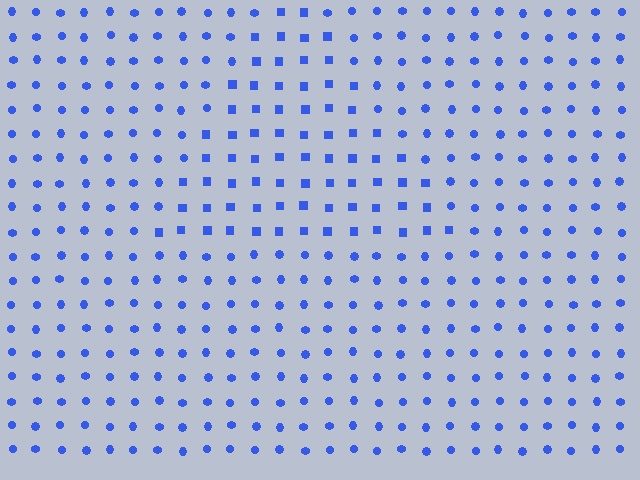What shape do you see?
I see a triangle.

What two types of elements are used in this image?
The image uses squares inside the triangle region and circles outside it.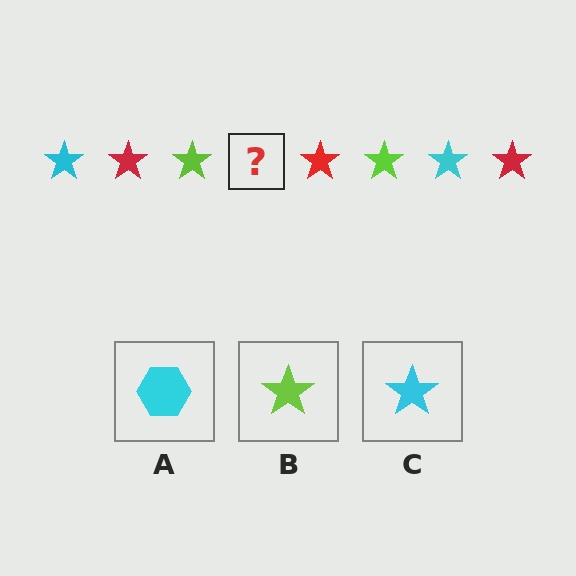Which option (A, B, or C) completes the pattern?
C.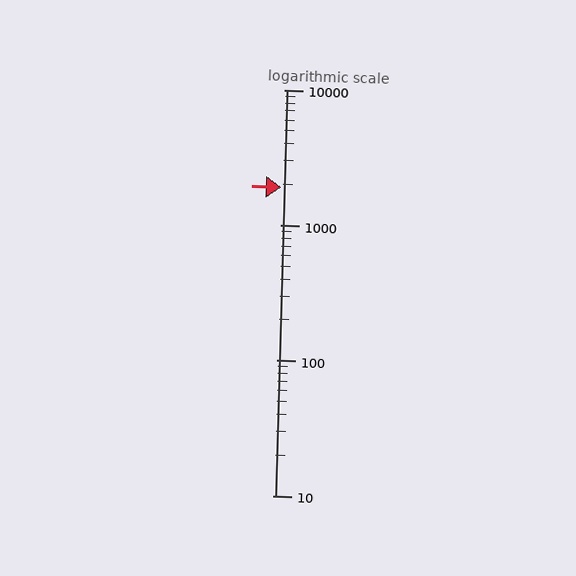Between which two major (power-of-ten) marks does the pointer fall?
The pointer is between 1000 and 10000.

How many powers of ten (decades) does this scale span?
The scale spans 3 decades, from 10 to 10000.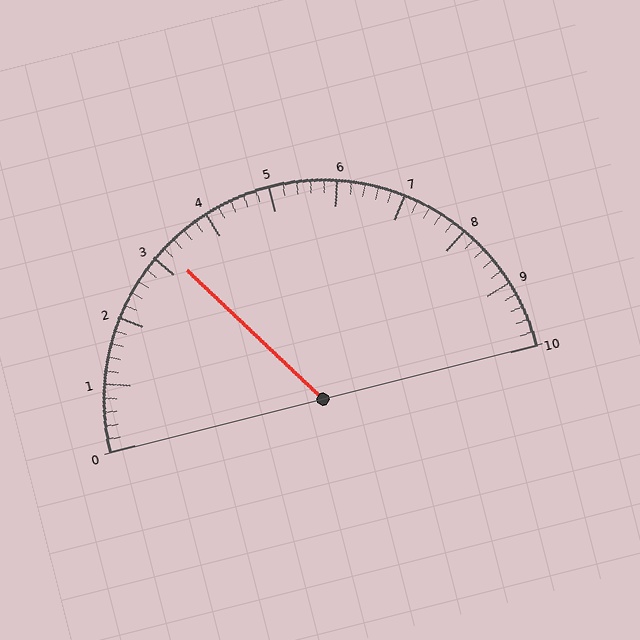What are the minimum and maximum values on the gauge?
The gauge ranges from 0 to 10.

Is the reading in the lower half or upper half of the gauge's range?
The reading is in the lower half of the range (0 to 10).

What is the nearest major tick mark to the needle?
The nearest major tick mark is 3.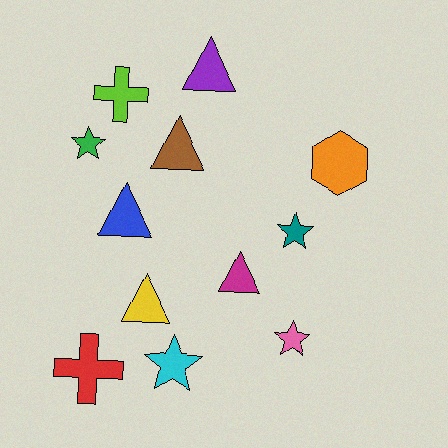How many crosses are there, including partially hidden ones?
There are 2 crosses.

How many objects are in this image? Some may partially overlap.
There are 12 objects.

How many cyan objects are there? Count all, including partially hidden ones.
There is 1 cyan object.